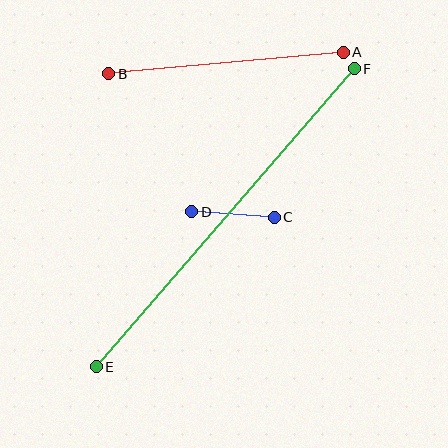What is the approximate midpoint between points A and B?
The midpoint is at approximately (226, 63) pixels.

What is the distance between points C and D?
The distance is approximately 82 pixels.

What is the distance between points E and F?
The distance is approximately 394 pixels.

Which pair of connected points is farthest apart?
Points E and F are farthest apart.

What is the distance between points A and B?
The distance is approximately 235 pixels.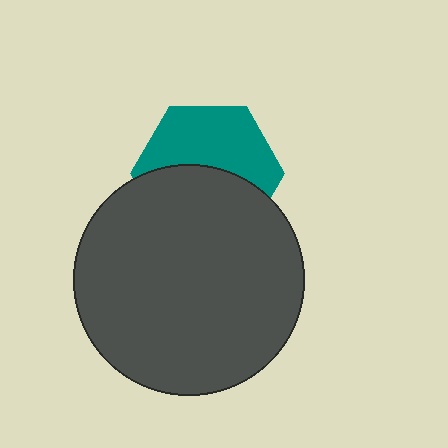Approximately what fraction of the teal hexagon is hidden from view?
Roughly 49% of the teal hexagon is hidden behind the dark gray circle.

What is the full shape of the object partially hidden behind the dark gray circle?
The partially hidden object is a teal hexagon.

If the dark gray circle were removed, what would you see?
You would see the complete teal hexagon.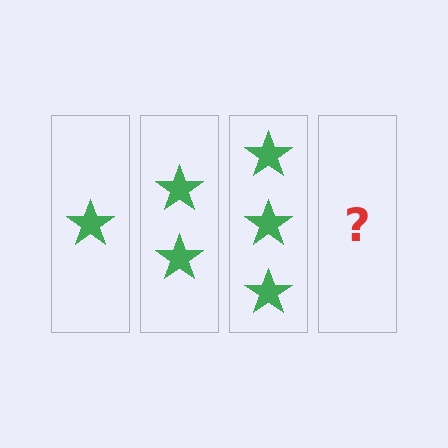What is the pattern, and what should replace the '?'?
The pattern is that each step adds one more star. The '?' should be 4 stars.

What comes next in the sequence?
The next element should be 4 stars.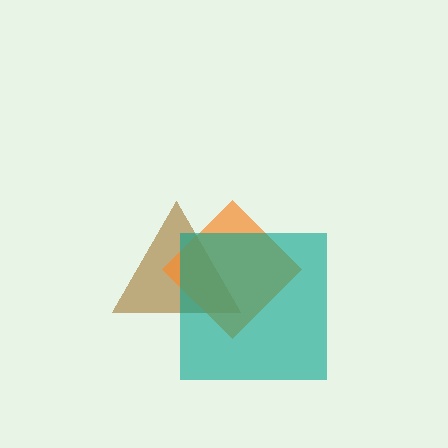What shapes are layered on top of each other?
The layered shapes are: a brown triangle, an orange diamond, a teal square.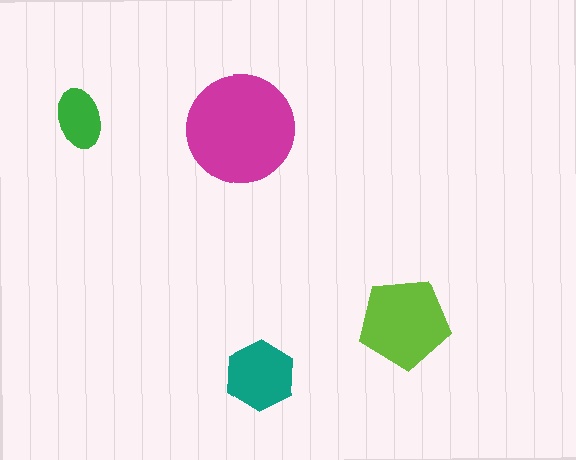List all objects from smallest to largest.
The green ellipse, the teal hexagon, the lime pentagon, the magenta circle.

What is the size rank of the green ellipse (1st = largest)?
4th.